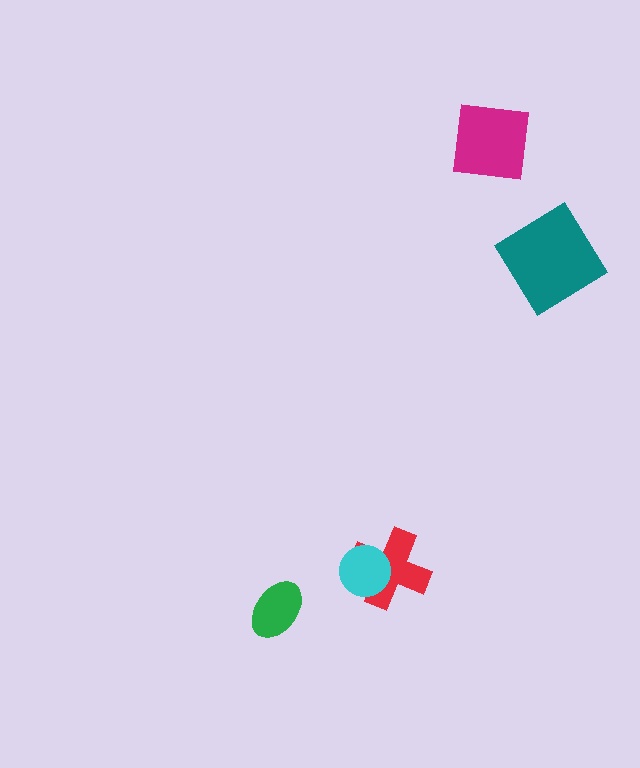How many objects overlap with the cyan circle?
1 object overlaps with the cyan circle.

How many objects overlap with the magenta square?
0 objects overlap with the magenta square.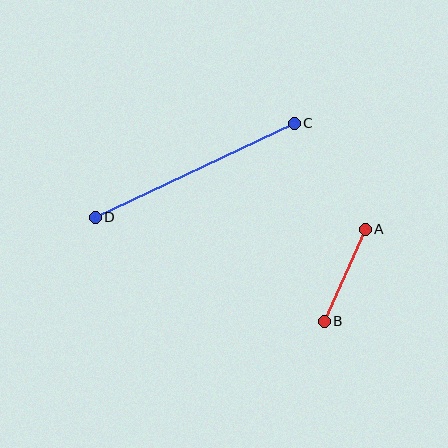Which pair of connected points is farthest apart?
Points C and D are farthest apart.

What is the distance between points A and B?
The distance is approximately 101 pixels.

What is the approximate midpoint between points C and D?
The midpoint is at approximately (195, 170) pixels.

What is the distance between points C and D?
The distance is approximately 220 pixels.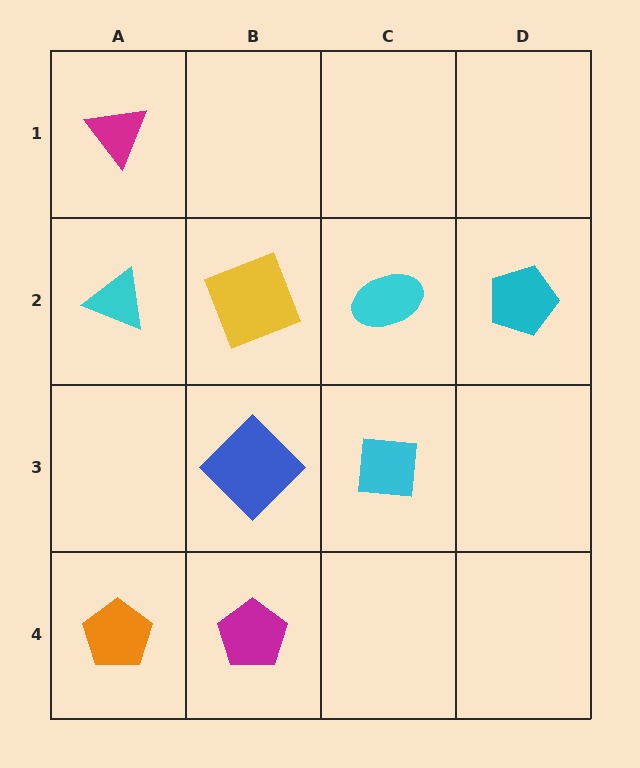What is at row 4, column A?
An orange pentagon.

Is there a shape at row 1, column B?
No, that cell is empty.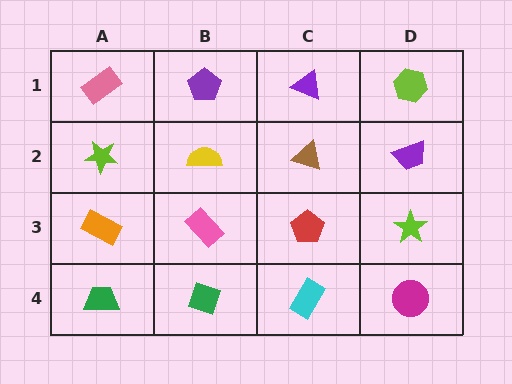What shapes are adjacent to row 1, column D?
A purple trapezoid (row 2, column D), a purple triangle (row 1, column C).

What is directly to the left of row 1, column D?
A purple triangle.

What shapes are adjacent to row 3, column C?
A brown triangle (row 2, column C), a cyan rectangle (row 4, column C), a pink rectangle (row 3, column B), a lime star (row 3, column D).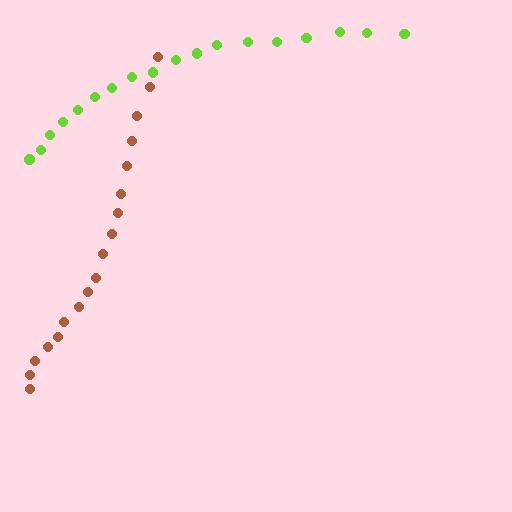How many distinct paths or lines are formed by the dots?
There are 2 distinct paths.